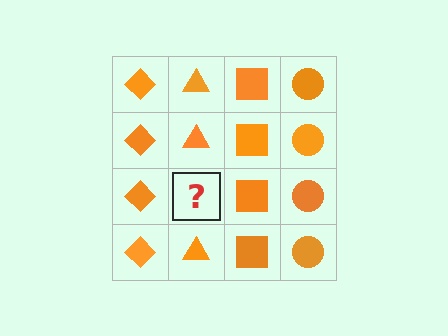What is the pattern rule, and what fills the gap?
The rule is that each column has a consistent shape. The gap should be filled with an orange triangle.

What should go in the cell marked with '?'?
The missing cell should contain an orange triangle.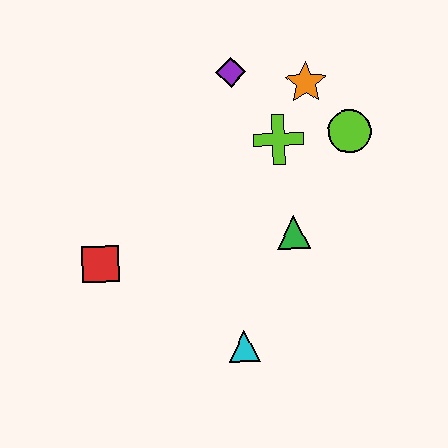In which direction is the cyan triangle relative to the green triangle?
The cyan triangle is below the green triangle.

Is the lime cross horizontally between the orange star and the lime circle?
No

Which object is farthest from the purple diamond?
The cyan triangle is farthest from the purple diamond.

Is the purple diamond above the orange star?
Yes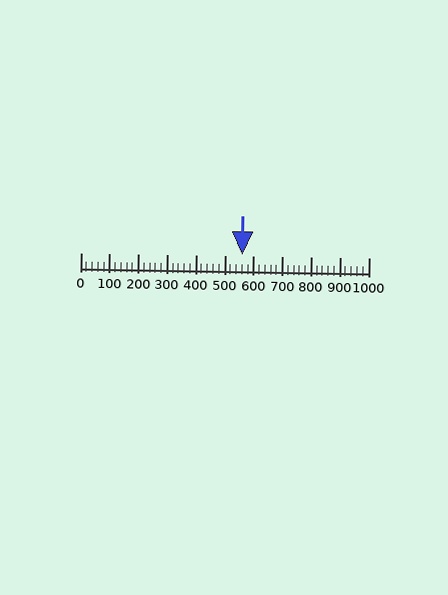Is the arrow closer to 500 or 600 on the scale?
The arrow is closer to 600.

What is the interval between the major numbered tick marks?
The major tick marks are spaced 100 units apart.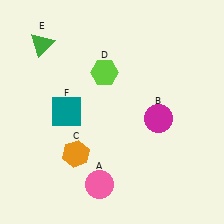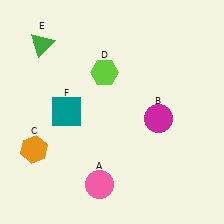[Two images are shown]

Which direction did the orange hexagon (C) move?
The orange hexagon (C) moved left.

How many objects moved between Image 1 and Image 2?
1 object moved between the two images.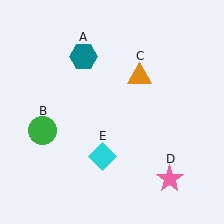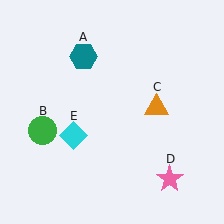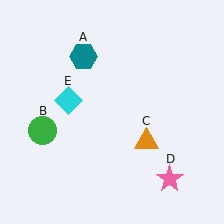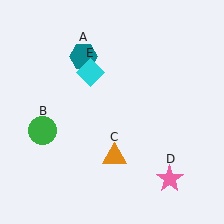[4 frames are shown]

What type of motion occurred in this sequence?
The orange triangle (object C), cyan diamond (object E) rotated clockwise around the center of the scene.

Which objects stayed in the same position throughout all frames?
Teal hexagon (object A) and green circle (object B) and pink star (object D) remained stationary.